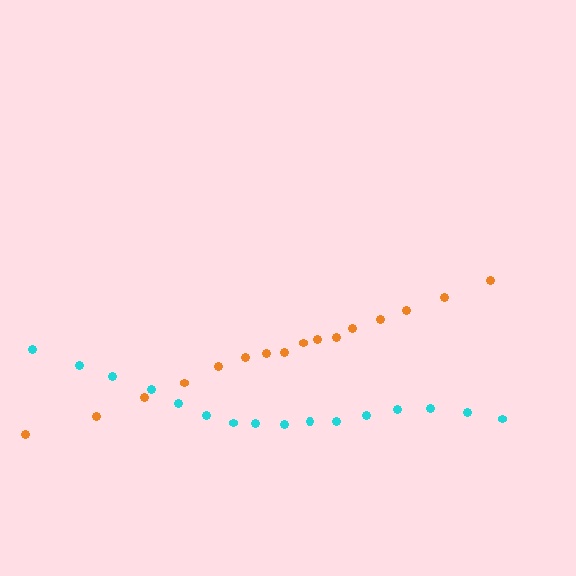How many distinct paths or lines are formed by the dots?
There are 2 distinct paths.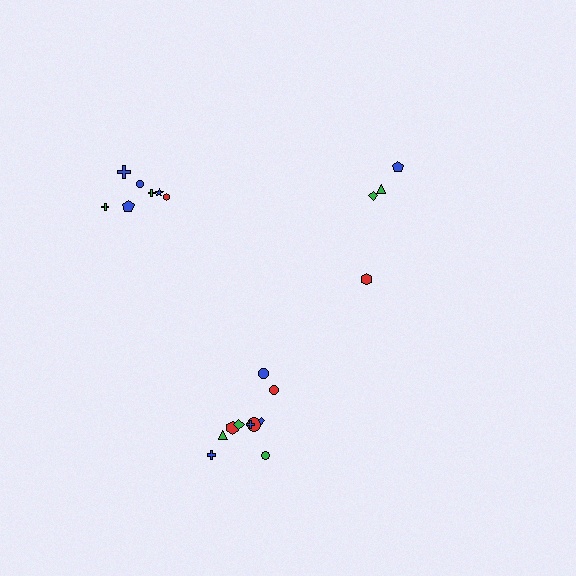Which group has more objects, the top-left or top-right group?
The top-left group.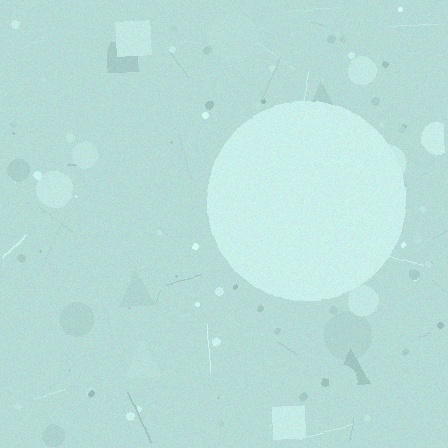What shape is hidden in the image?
A circle is hidden in the image.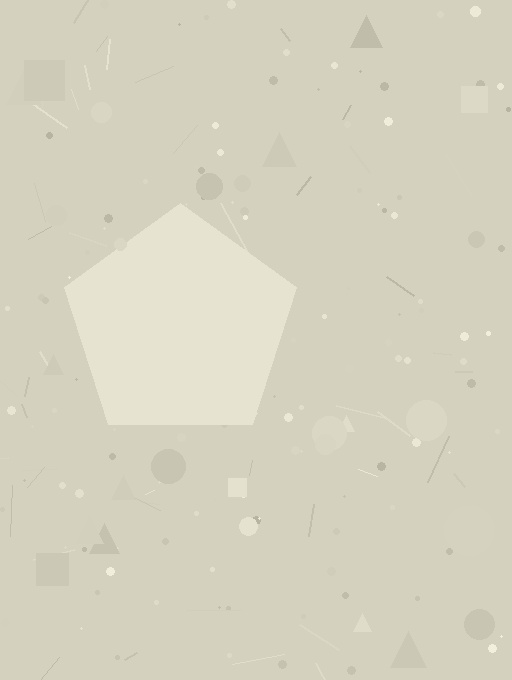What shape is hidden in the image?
A pentagon is hidden in the image.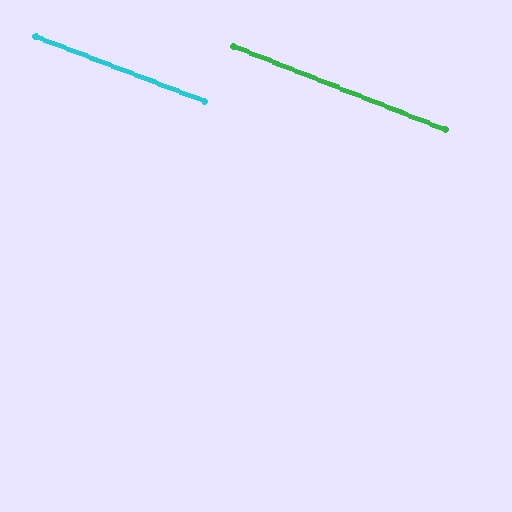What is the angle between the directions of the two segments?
Approximately 1 degree.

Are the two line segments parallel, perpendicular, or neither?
Parallel — their directions differ by only 0.6°.